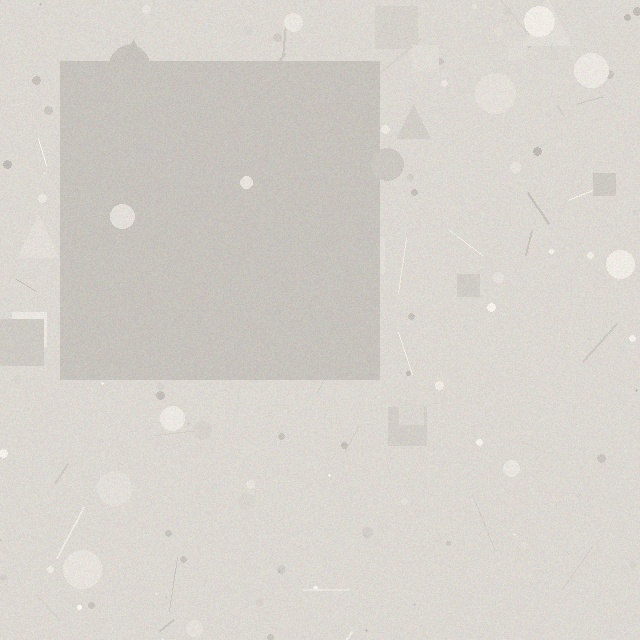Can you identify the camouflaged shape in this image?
The camouflaged shape is a square.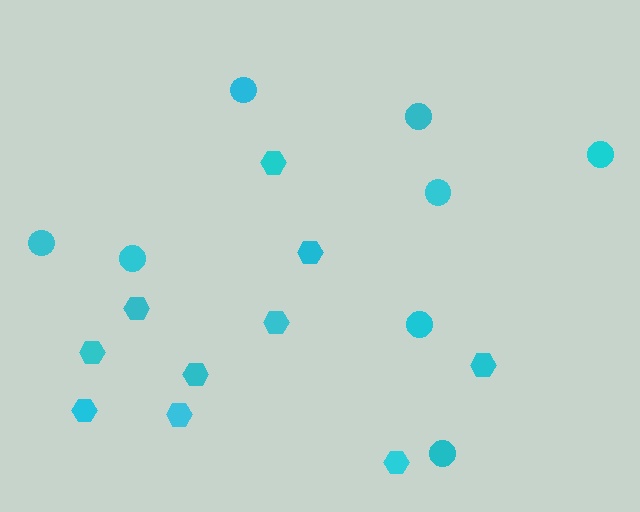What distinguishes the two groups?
There are 2 groups: one group of hexagons (10) and one group of circles (8).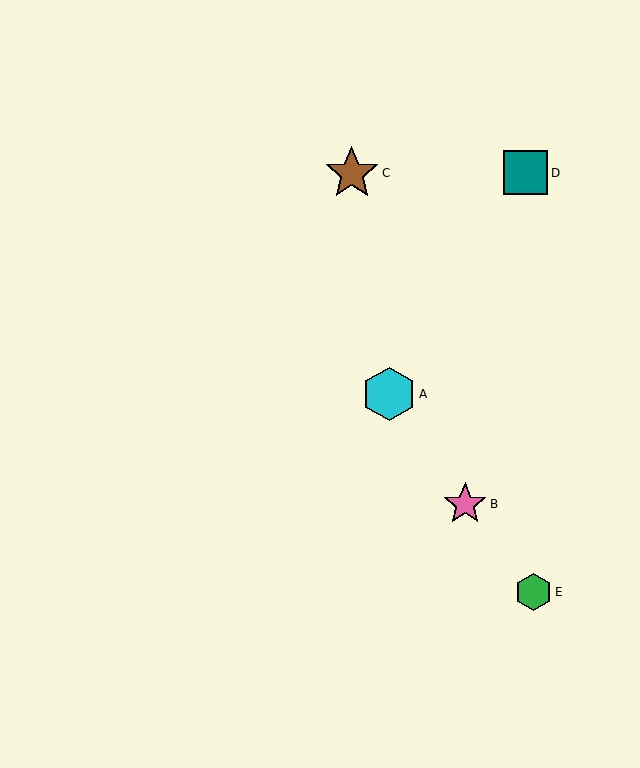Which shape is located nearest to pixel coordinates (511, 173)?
The teal square (labeled D) at (526, 173) is nearest to that location.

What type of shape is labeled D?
Shape D is a teal square.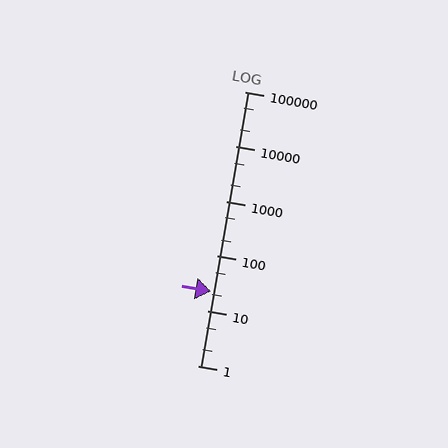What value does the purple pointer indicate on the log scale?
The pointer indicates approximately 23.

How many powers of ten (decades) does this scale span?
The scale spans 5 decades, from 1 to 100000.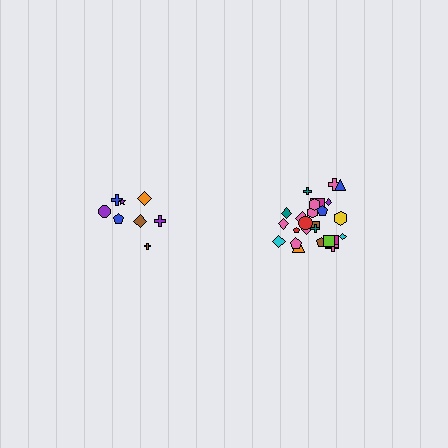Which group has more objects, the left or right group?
The right group.